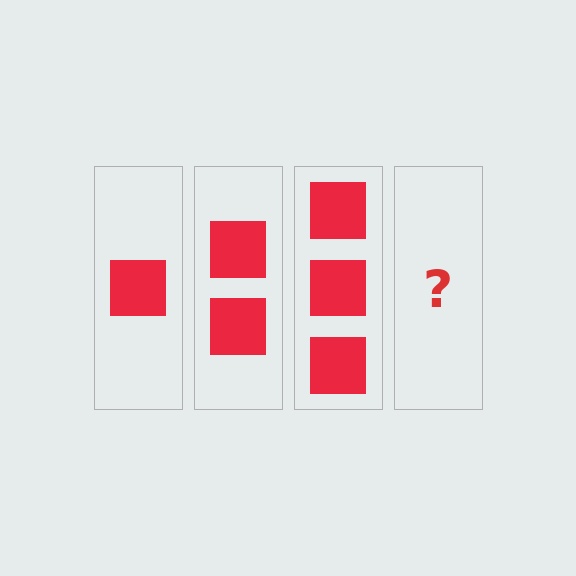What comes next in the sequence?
The next element should be 4 squares.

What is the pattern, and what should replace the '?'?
The pattern is that each step adds one more square. The '?' should be 4 squares.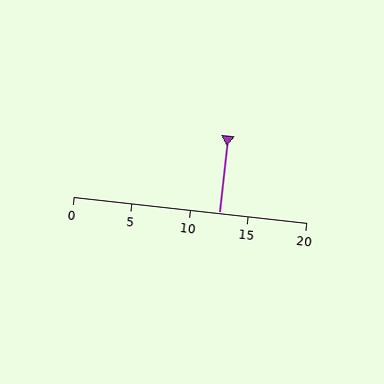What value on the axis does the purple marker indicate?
The marker indicates approximately 12.5.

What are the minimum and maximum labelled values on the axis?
The axis runs from 0 to 20.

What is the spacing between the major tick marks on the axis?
The major ticks are spaced 5 apart.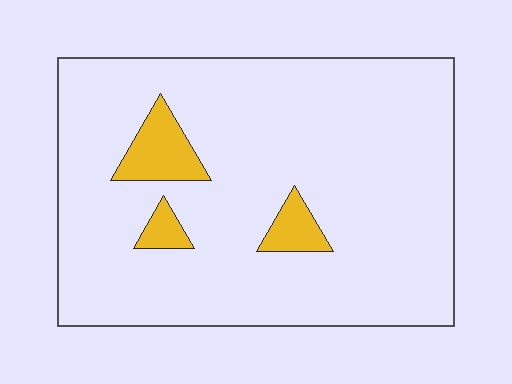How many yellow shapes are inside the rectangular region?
3.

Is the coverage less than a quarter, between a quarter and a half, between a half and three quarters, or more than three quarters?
Less than a quarter.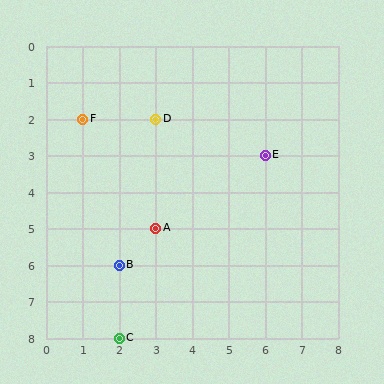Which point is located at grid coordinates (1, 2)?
Point F is at (1, 2).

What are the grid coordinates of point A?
Point A is at grid coordinates (3, 5).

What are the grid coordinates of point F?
Point F is at grid coordinates (1, 2).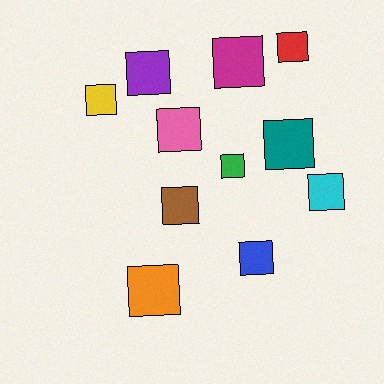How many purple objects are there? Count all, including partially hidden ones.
There is 1 purple object.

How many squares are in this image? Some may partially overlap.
There are 11 squares.